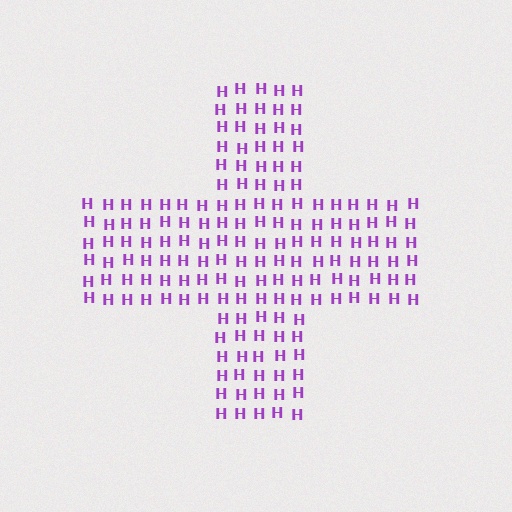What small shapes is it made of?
It is made of small letter H's.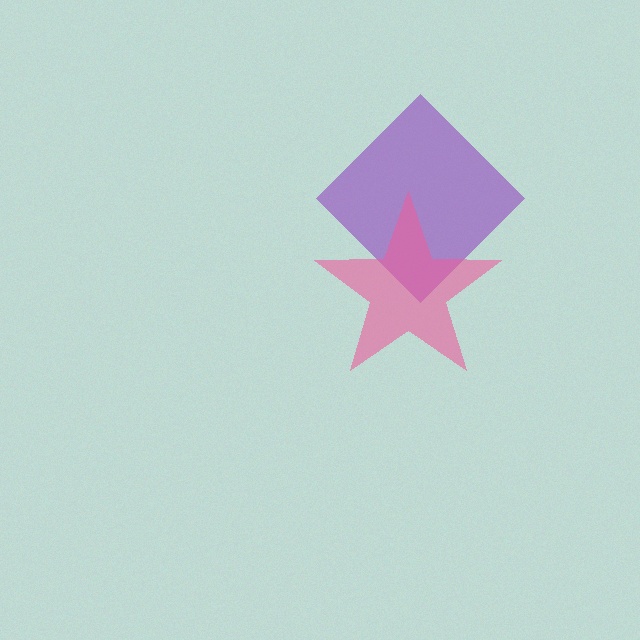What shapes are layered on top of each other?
The layered shapes are: a purple diamond, a pink star.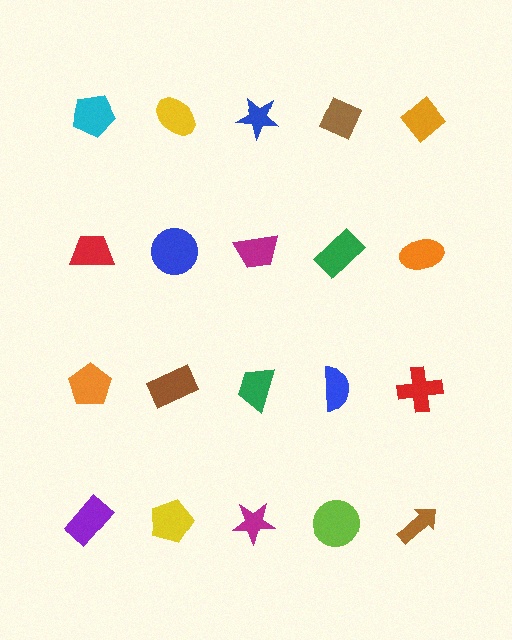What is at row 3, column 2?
A brown rectangle.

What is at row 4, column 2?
A yellow pentagon.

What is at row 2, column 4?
A green rectangle.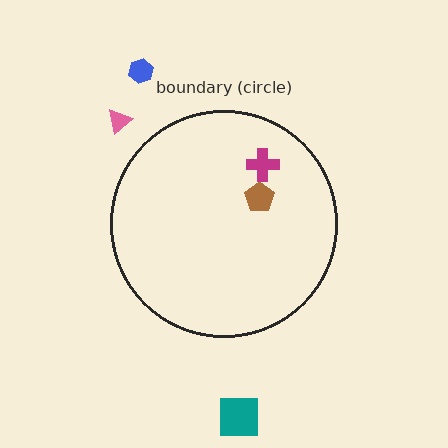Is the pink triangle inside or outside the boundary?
Outside.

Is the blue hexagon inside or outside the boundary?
Outside.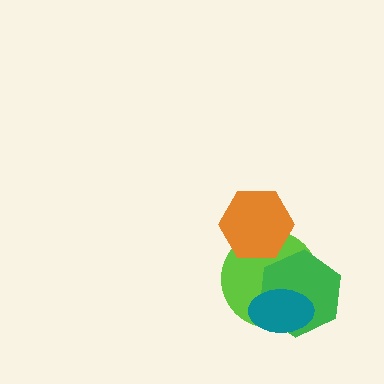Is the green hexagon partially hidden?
Yes, it is partially covered by another shape.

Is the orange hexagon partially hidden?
No, no other shape covers it.